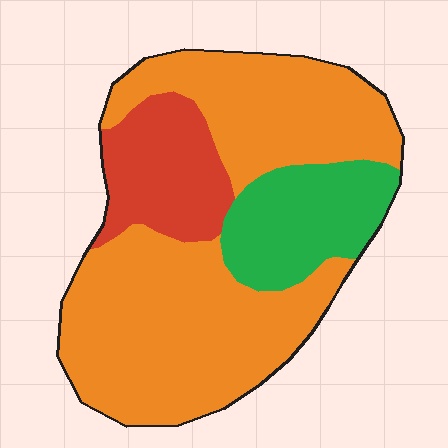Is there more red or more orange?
Orange.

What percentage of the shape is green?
Green takes up about one sixth (1/6) of the shape.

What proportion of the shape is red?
Red covers roughly 15% of the shape.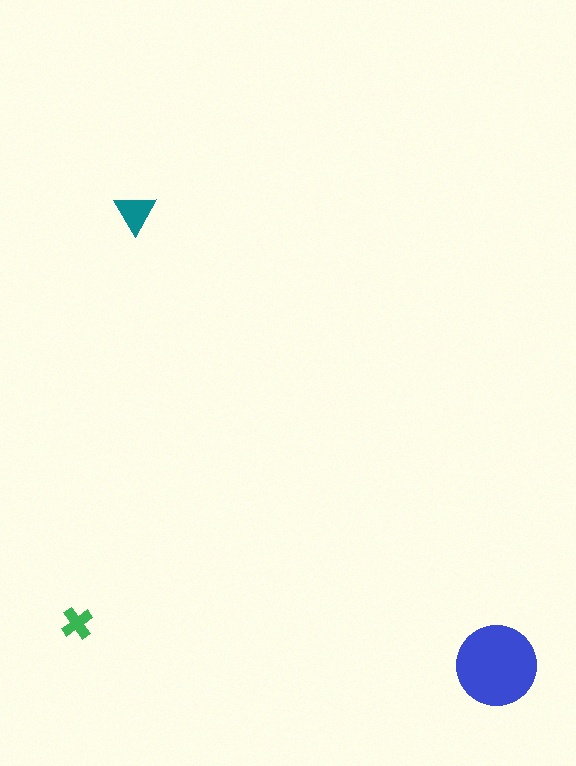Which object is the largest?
The blue circle.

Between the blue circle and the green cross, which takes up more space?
The blue circle.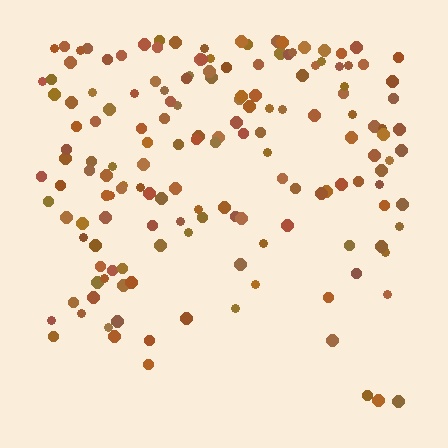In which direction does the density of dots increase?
From bottom to top, with the top side densest.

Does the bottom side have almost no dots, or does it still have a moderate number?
Still a moderate number, just noticeably fewer than the top.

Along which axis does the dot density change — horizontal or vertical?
Vertical.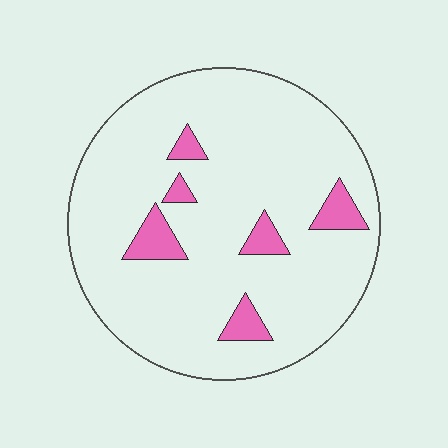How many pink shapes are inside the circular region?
6.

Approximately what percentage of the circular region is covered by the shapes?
Approximately 10%.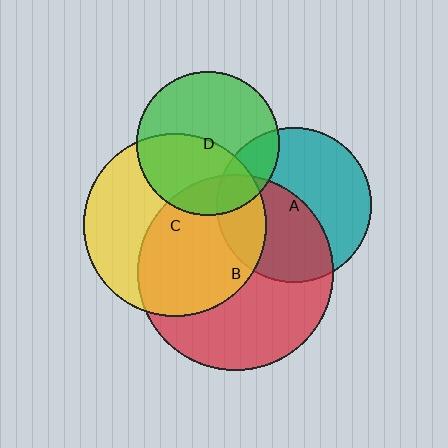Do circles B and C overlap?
Yes.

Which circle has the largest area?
Circle B (red).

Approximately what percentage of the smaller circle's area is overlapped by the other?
Approximately 55%.